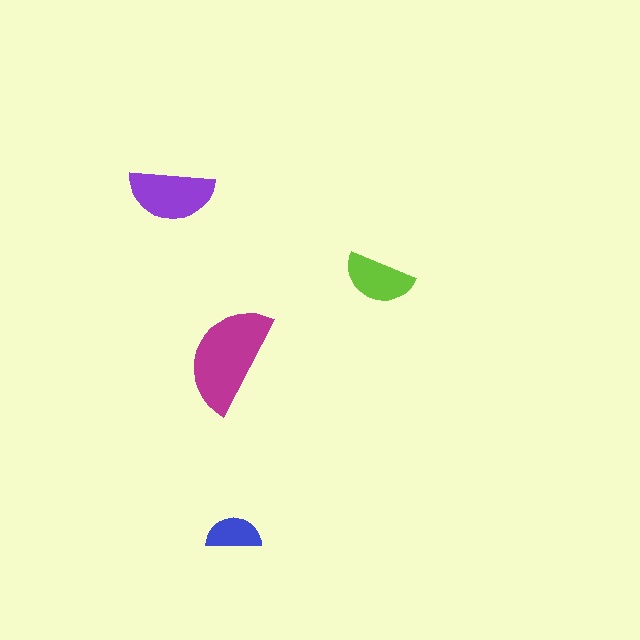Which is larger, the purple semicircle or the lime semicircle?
The purple one.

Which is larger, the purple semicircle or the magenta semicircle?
The magenta one.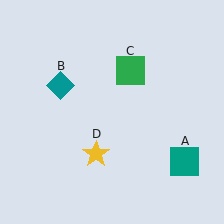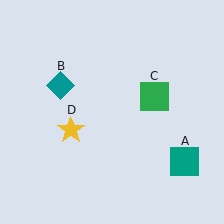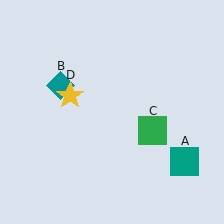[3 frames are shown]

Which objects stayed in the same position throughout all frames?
Teal square (object A) and teal diamond (object B) remained stationary.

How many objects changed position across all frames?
2 objects changed position: green square (object C), yellow star (object D).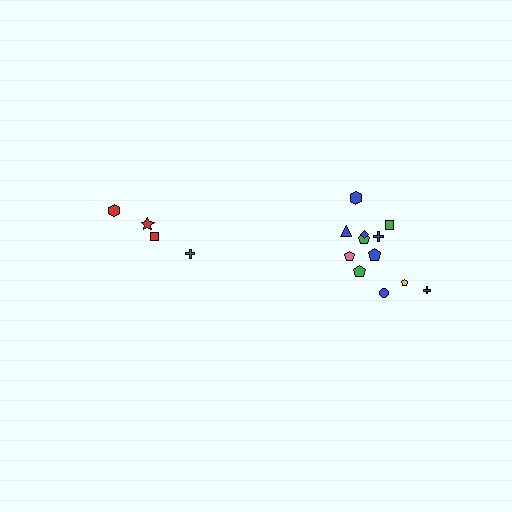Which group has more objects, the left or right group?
The right group.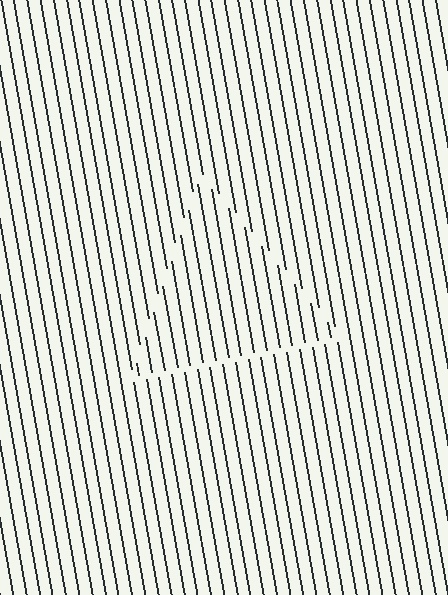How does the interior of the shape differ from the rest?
The interior of the shape contains the same grating, shifted by half a period — the contour is defined by the phase discontinuity where line-ends from the inner and outer gratings abut.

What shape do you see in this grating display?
An illusory triangle. The interior of the shape contains the same grating, shifted by half a period — the contour is defined by the phase discontinuity where line-ends from the inner and outer gratings abut.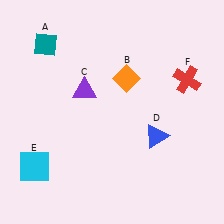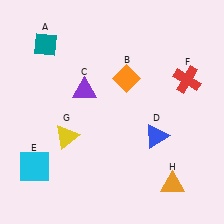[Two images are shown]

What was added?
A yellow triangle (G), an orange triangle (H) were added in Image 2.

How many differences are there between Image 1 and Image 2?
There are 2 differences between the two images.